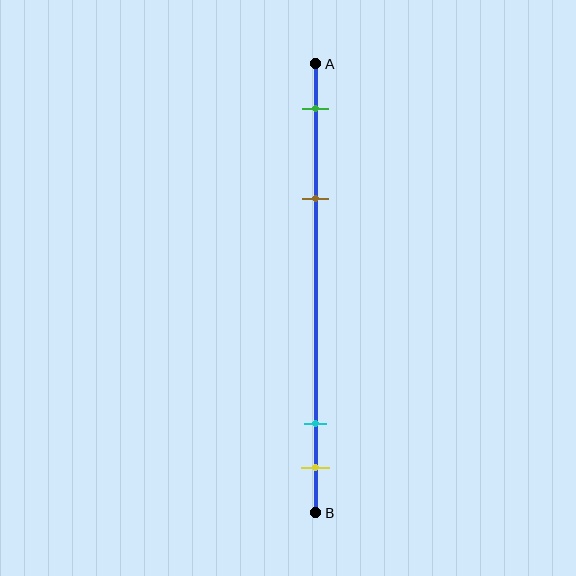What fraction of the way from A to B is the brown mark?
The brown mark is approximately 30% (0.3) of the way from A to B.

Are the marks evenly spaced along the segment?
No, the marks are not evenly spaced.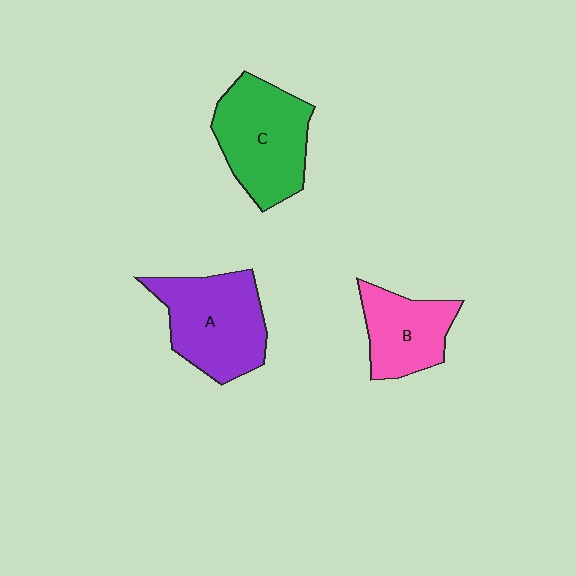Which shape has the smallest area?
Shape B (pink).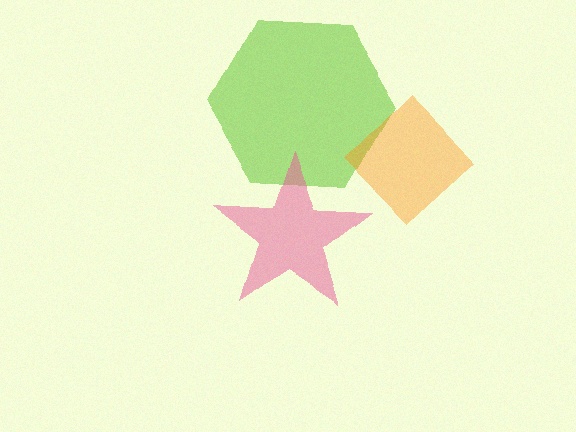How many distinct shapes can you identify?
There are 3 distinct shapes: a lime hexagon, an orange diamond, a pink star.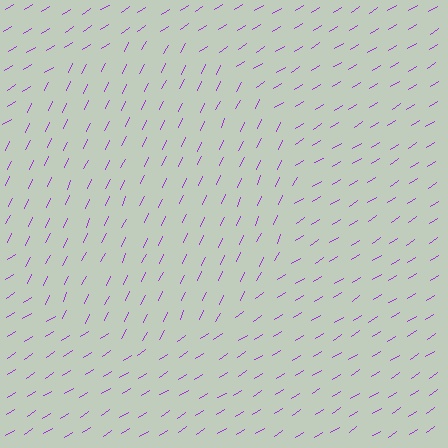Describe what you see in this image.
The image is filled with small purple line segments. A circle region in the image has lines oriented differently from the surrounding lines, creating a visible texture boundary.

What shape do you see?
I see a circle.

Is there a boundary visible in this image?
Yes, there is a texture boundary formed by a change in line orientation.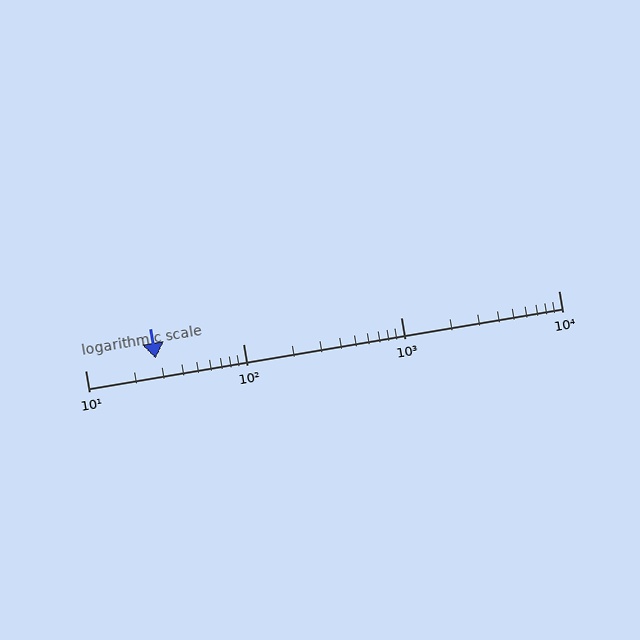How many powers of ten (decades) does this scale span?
The scale spans 3 decades, from 10 to 10000.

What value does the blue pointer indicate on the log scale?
The pointer indicates approximately 28.